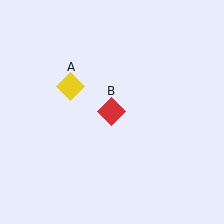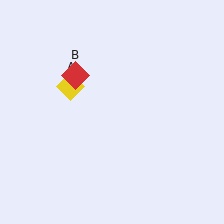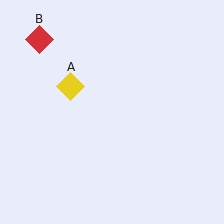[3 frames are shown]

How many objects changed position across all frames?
1 object changed position: red diamond (object B).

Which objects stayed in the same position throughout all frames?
Yellow diamond (object A) remained stationary.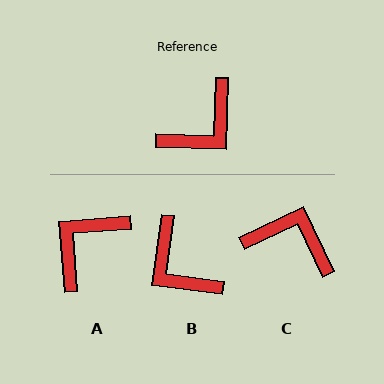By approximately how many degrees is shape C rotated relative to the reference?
Approximately 117 degrees counter-clockwise.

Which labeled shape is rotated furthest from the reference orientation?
A, about 174 degrees away.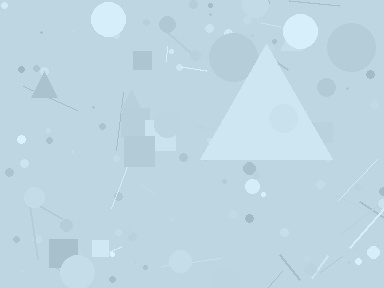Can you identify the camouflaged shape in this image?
The camouflaged shape is a triangle.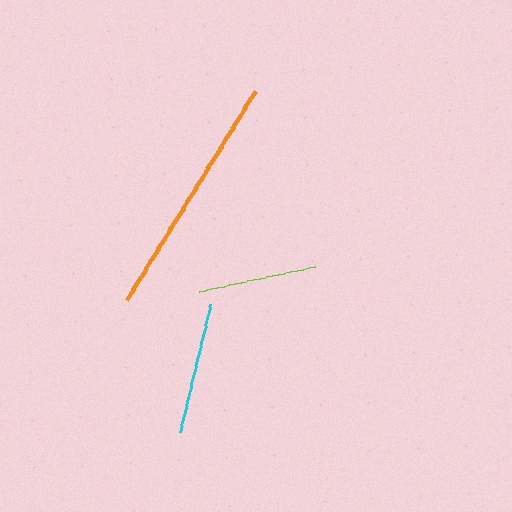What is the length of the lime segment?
The lime segment is approximately 118 pixels long.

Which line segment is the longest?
The orange line is the longest at approximately 246 pixels.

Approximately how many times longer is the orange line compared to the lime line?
The orange line is approximately 2.1 times the length of the lime line.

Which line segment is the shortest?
The lime line is the shortest at approximately 118 pixels.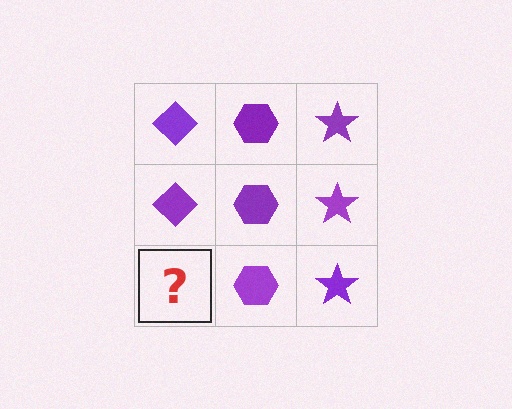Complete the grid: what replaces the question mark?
The question mark should be replaced with a purple diamond.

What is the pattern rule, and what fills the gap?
The rule is that each column has a consistent shape. The gap should be filled with a purple diamond.